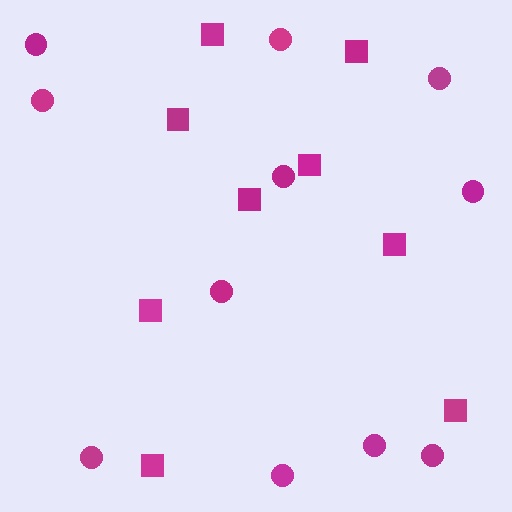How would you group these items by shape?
There are 2 groups: one group of squares (9) and one group of circles (11).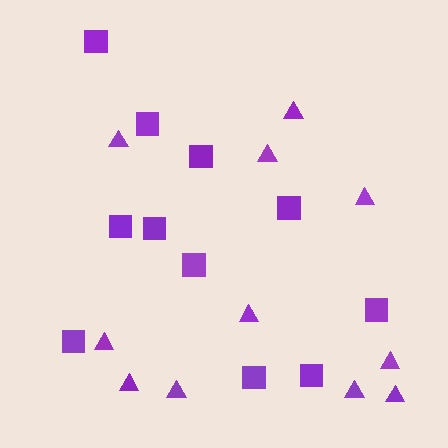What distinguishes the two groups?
There are 2 groups: one group of triangles (11) and one group of squares (11).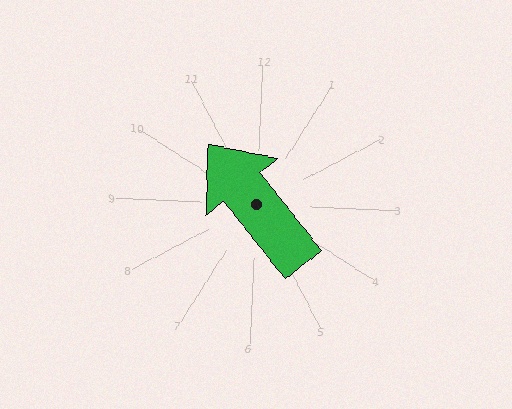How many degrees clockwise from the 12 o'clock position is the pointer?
Approximately 319 degrees.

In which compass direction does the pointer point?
Northwest.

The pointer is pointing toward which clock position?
Roughly 11 o'clock.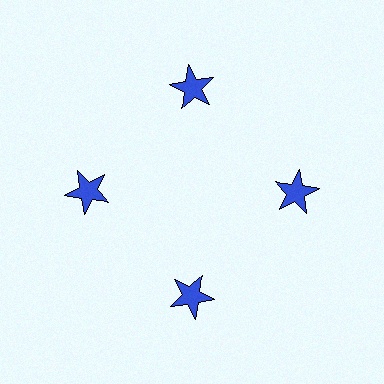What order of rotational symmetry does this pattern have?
This pattern has 4-fold rotational symmetry.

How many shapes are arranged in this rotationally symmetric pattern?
There are 4 shapes, arranged in 4 groups of 1.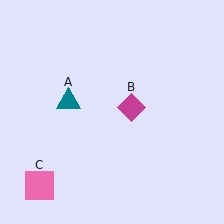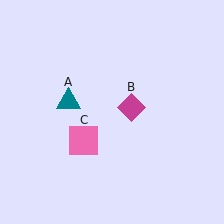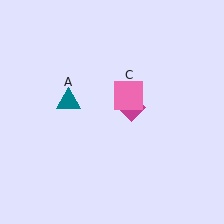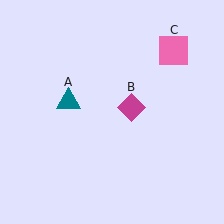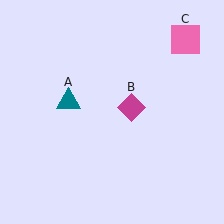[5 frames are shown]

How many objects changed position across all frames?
1 object changed position: pink square (object C).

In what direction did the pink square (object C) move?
The pink square (object C) moved up and to the right.